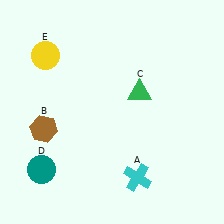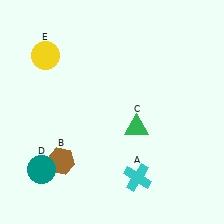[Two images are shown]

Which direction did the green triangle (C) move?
The green triangle (C) moved down.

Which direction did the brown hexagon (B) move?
The brown hexagon (B) moved down.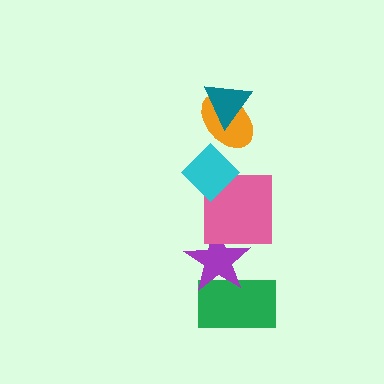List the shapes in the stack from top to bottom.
From top to bottom: the teal triangle, the orange ellipse, the cyan diamond, the pink square, the purple star, the green rectangle.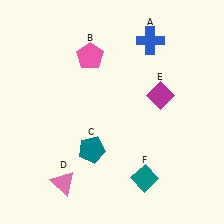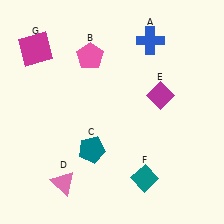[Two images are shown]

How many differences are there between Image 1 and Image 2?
There is 1 difference between the two images.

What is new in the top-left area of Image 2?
A magenta square (G) was added in the top-left area of Image 2.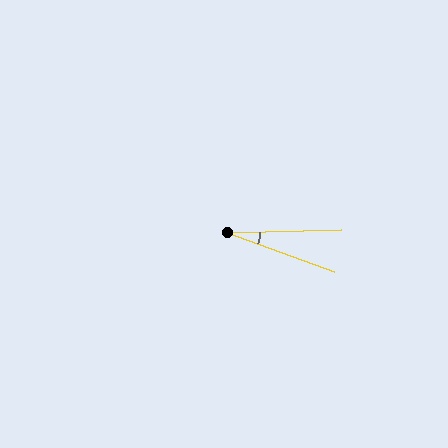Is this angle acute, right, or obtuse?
It is acute.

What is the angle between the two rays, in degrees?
Approximately 22 degrees.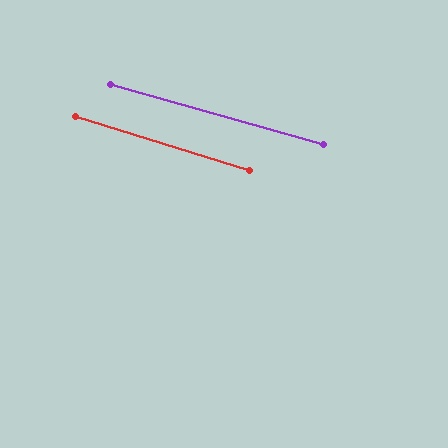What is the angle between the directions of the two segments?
Approximately 2 degrees.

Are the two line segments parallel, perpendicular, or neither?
Parallel — their directions differ by only 1.5°.